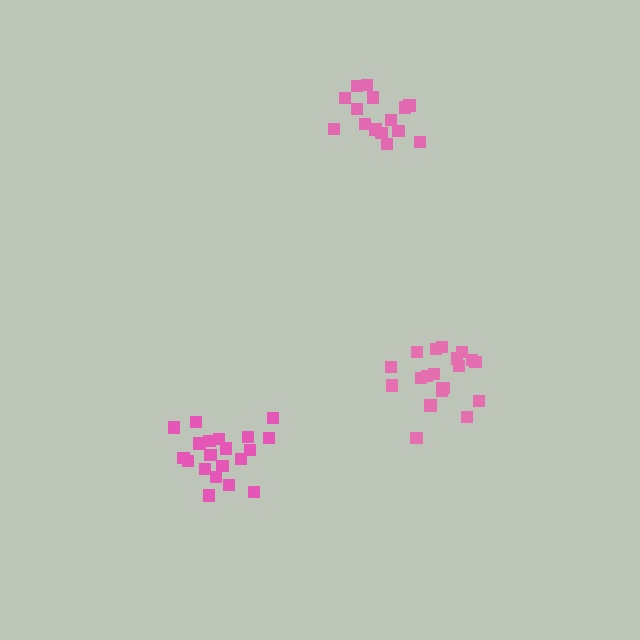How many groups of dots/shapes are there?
There are 3 groups.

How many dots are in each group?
Group 1: 20 dots, Group 2: 15 dots, Group 3: 20 dots (55 total).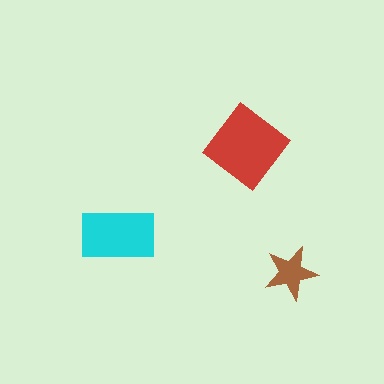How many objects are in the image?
There are 3 objects in the image.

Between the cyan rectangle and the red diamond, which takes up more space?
The red diamond.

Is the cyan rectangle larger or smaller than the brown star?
Larger.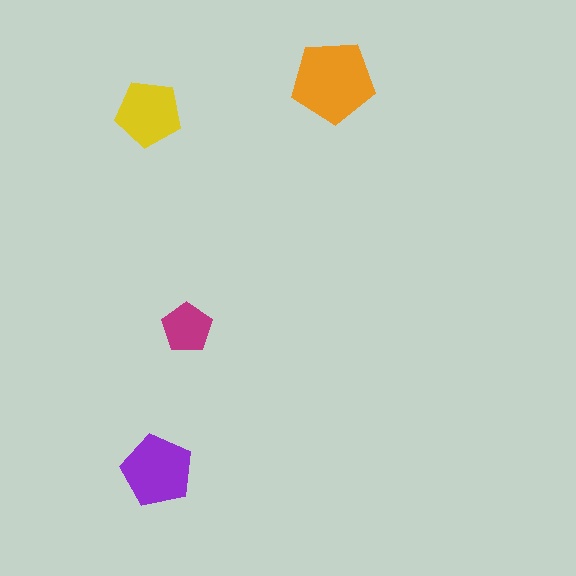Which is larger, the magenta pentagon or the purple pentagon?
The purple one.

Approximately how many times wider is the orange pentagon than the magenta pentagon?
About 1.5 times wider.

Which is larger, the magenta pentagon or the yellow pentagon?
The yellow one.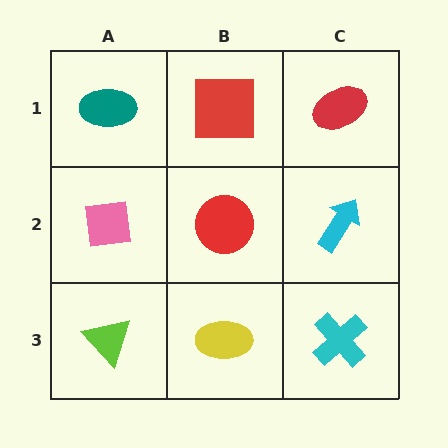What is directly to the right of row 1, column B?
A red ellipse.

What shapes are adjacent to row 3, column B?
A red circle (row 2, column B), a lime triangle (row 3, column A), a cyan cross (row 3, column C).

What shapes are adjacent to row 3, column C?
A cyan arrow (row 2, column C), a yellow ellipse (row 3, column B).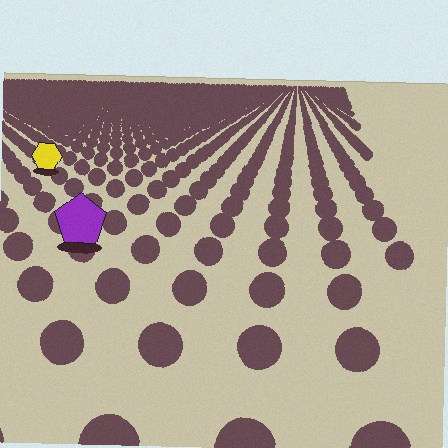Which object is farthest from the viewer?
The yellow hexagon is farthest from the viewer. It appears smaller and the ground texture around it is denser.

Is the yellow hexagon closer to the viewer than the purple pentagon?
No. The purple pentagon is closer — you can tell from the texture gradient: the ground texture is coarser near it.